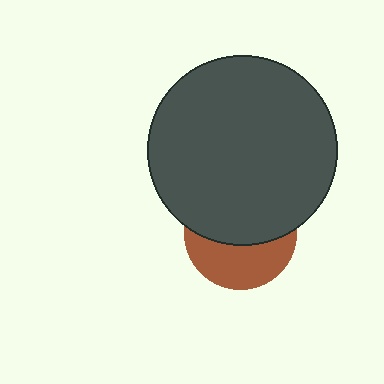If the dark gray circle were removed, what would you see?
You would see the complete brown circle.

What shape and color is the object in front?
The object in front is a dark gray circle.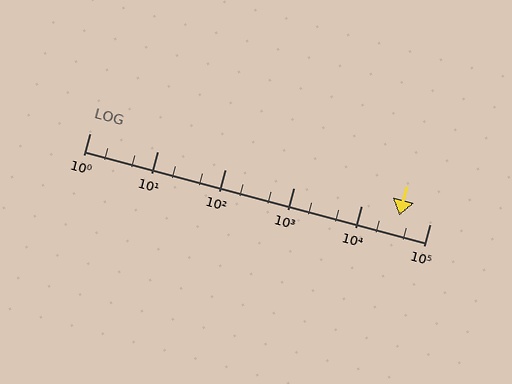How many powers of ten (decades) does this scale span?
The scale spans 5 decades, from 1 to 100000.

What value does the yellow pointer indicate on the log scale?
The pointer indicates approximately 36000.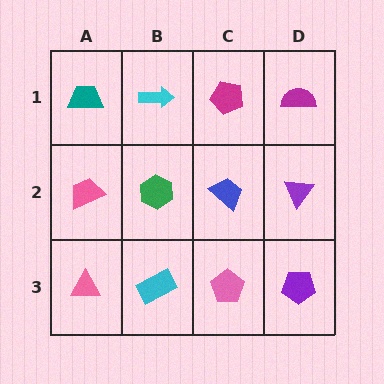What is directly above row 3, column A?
A pink trapezoid.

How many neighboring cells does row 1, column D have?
2.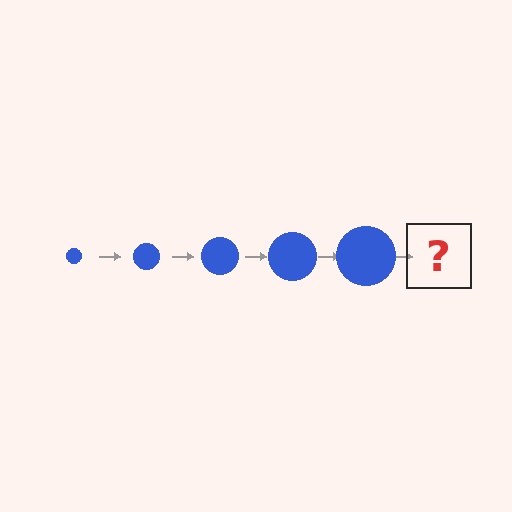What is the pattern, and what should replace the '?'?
The pattern is that the circle gets progressively larger each step. The '?' should be a blue circle, larger than the previous one.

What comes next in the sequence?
The next element should be a blue circle, larger than the previous one.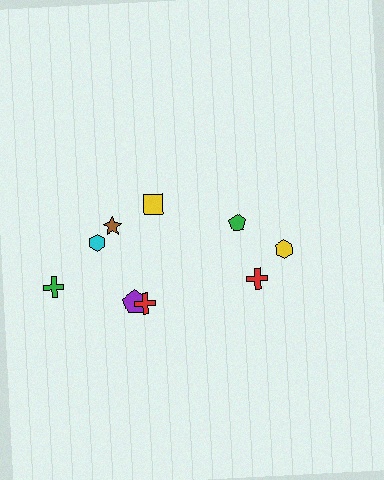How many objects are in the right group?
There are 3 objects.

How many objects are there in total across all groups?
There are 9 objects.